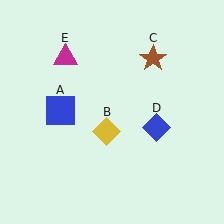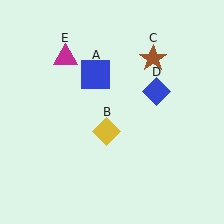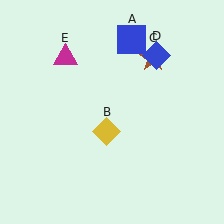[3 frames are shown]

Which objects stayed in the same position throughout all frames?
Yellow diamond (object B) and brown star (object C) and magenta triangle (object E) remained stationary.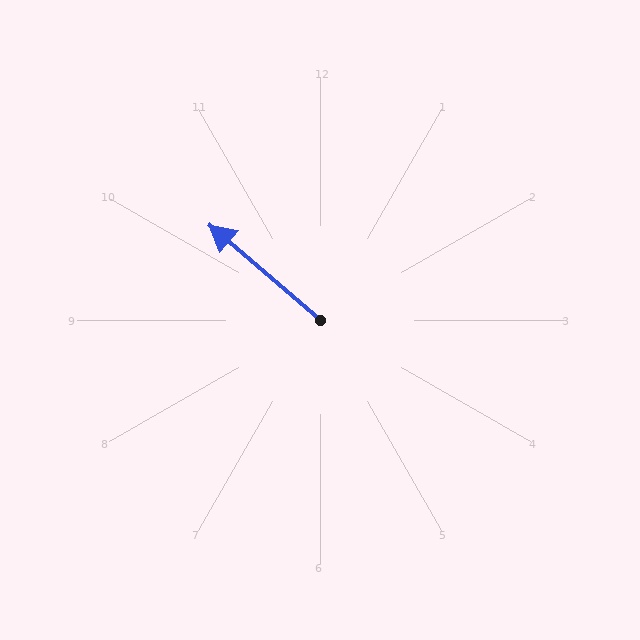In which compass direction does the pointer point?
Northwest.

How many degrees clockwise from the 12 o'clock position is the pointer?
Approximately 311 degrees.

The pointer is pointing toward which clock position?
Roughly 10 o'clock.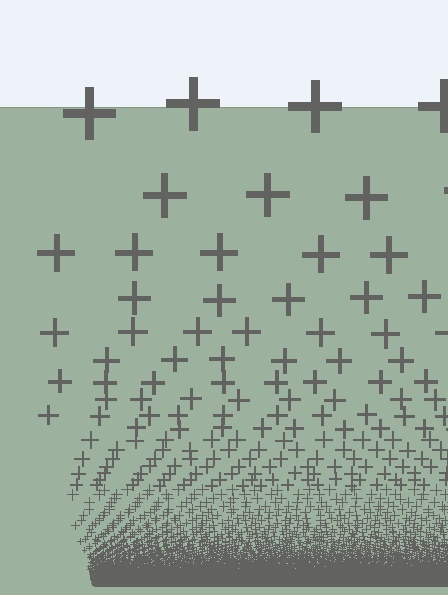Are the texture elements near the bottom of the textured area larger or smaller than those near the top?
Smaller. The gradient is inverted — elements near the bottom are smaller and denser.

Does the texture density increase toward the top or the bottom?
Density increases toward the bottom.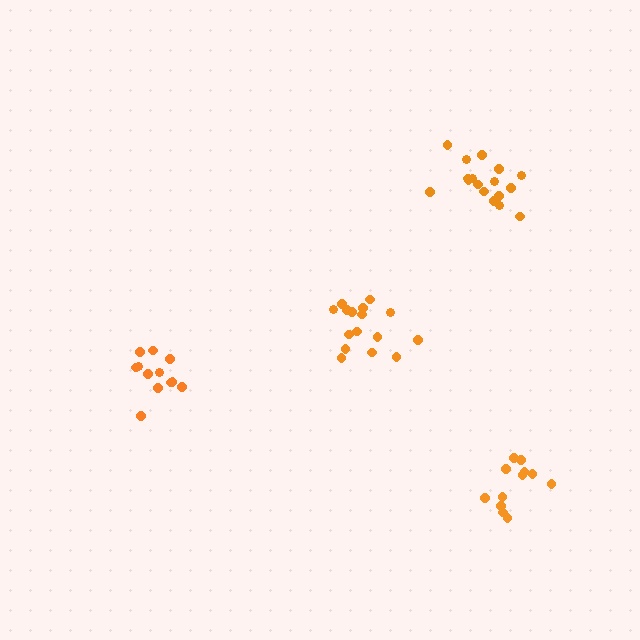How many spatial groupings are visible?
There are 4 spatial groupings.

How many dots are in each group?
Group 1: 17 dots, Group 2: 12 dots, Group 3: 16 dots, Group 4: 12 dots (57 total).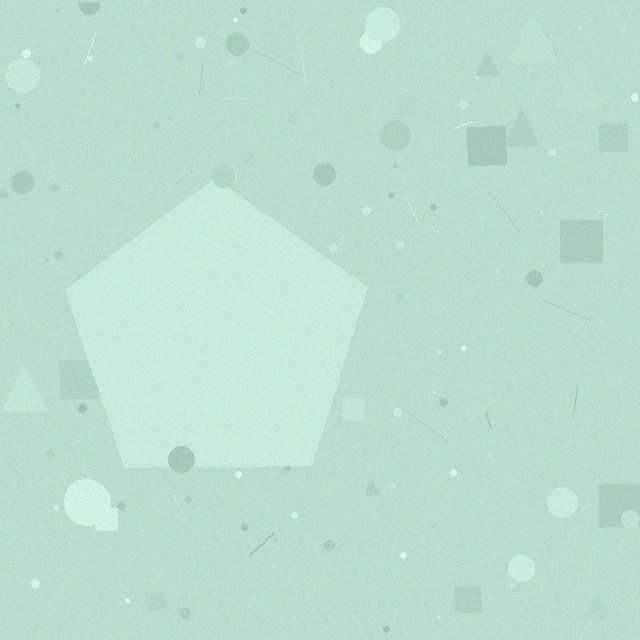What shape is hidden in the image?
A pentagon is hidden in the image.